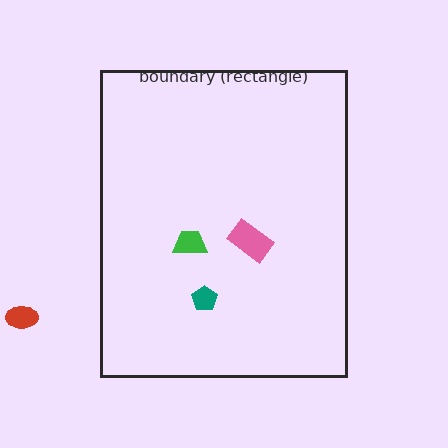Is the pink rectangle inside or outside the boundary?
Inside.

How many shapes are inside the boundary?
3 inside, 1 outside.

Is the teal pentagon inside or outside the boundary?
Inside.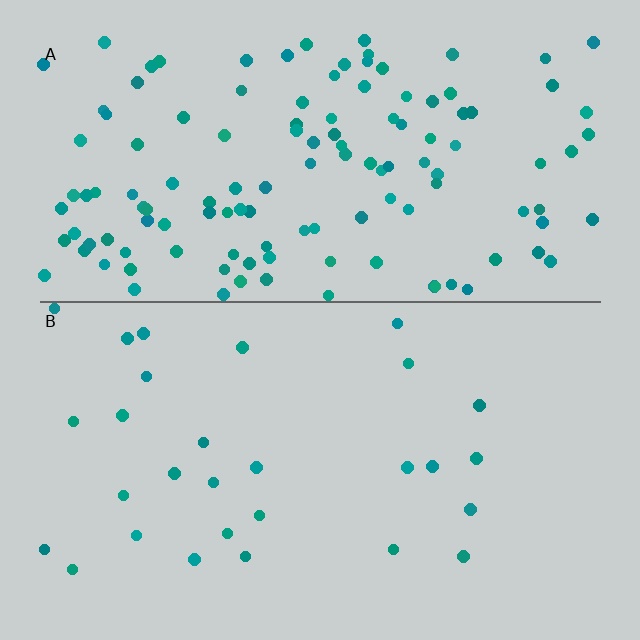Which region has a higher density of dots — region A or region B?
A (the top).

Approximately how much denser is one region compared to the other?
Approximately 4.4× — region A over region B.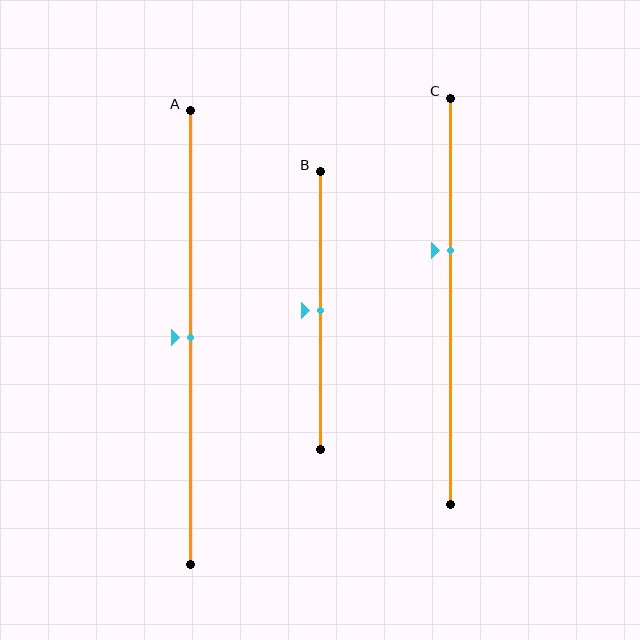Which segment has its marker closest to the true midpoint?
Segment A has its marker closest to the true midpoint.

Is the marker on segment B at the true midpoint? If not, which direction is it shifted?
Yes, the marker on segment B is at the true midpoint.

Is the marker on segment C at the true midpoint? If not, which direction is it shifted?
No, the marker on segment C is shifted upward by about 13% of the segment length.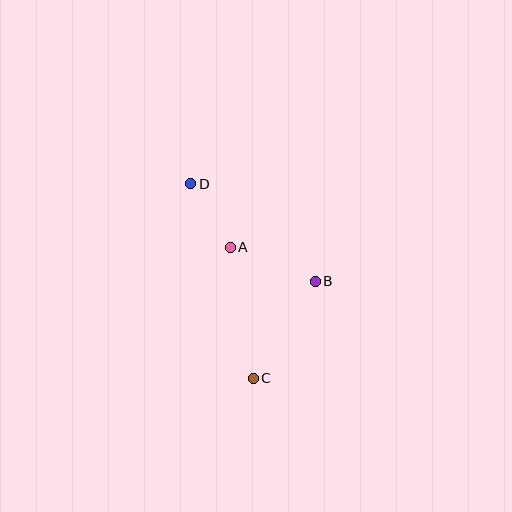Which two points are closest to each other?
Points A and D are closest to each other.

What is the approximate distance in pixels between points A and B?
The distance between A and B is approximately 92 pixels.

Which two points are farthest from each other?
Points C and D are farthest from each other.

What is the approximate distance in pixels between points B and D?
The distance between B and D is approximately 158 pixels.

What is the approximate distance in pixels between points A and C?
The distance between A and C is approximately 133 pixels.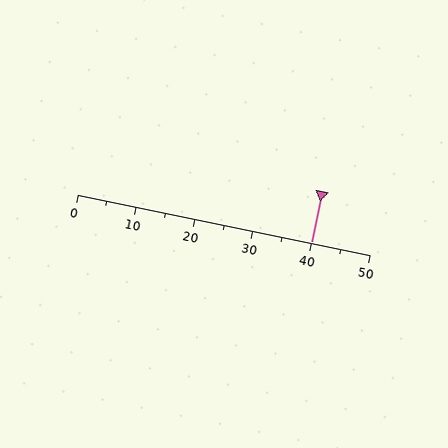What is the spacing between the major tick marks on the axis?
The major ticks are spaced 10 apart.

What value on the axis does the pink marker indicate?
The marker indicates approximately 40.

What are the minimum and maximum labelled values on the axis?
The axis runs from 0 to 50.